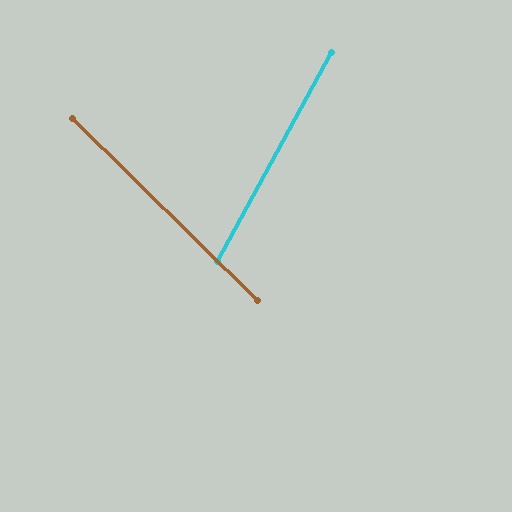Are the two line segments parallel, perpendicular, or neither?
Neither parallel nor perpendicular — they differ by about 74°.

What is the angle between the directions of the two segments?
Approximately 74 degrees.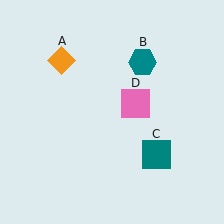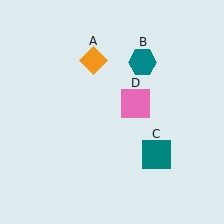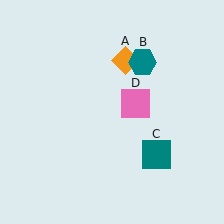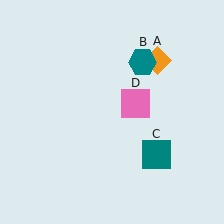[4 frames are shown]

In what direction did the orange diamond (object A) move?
The orange diamond (object A) moved right.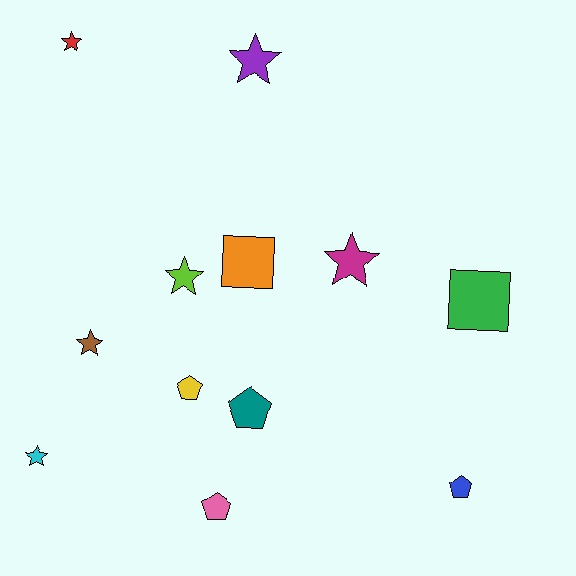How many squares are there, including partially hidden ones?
There are 2 squares.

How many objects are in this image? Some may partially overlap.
There are 12 objects.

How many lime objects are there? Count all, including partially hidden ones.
There is 1 lime object.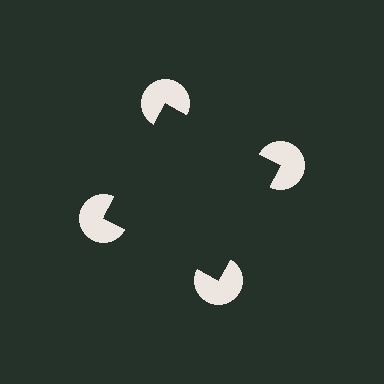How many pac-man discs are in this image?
There are 4 — one at each vertex of the illusory square.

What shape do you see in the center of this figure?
An illusory square — its edges are inferred from the aligned wedge cuts in the pac-man discs, not physically drawn.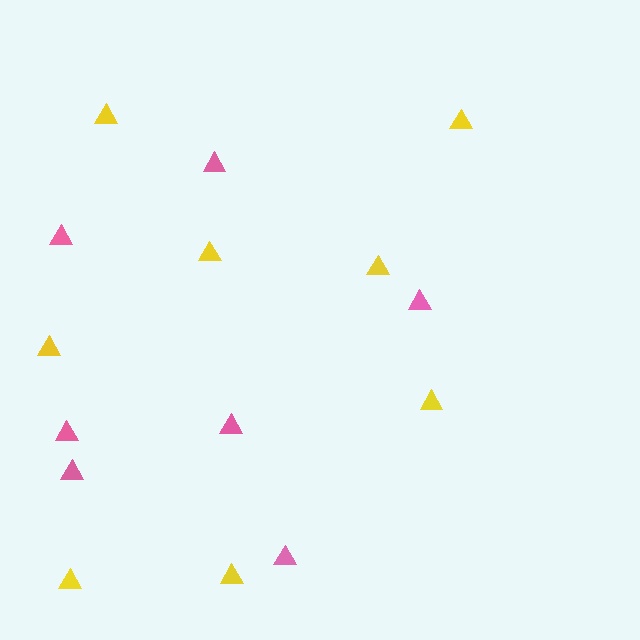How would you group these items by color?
There are 2 groups: one group of pink triangles (7) and one group of yellow triangles (8).